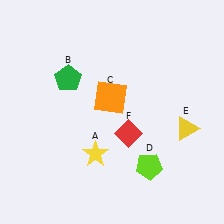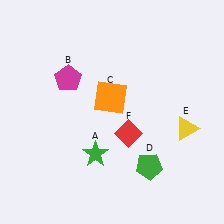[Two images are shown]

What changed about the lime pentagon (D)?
In Image 1, D is lime. In Image 2, it changed to green.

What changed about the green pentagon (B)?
In Image 1, B is green. In Image 2, it changed to magenta.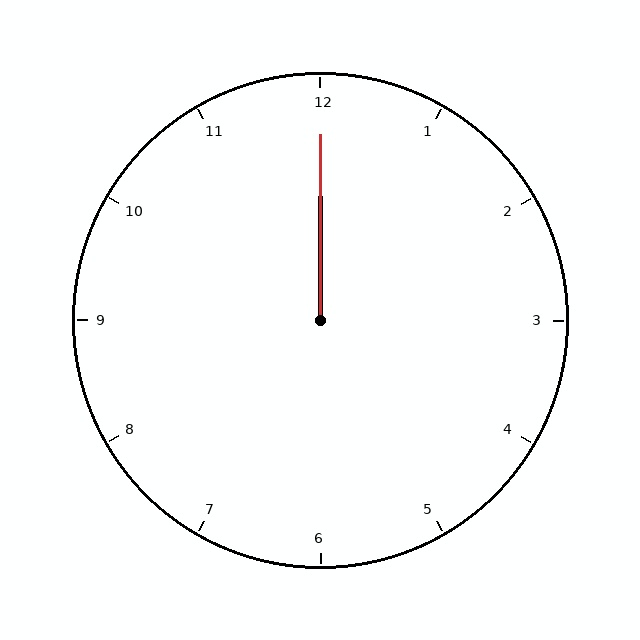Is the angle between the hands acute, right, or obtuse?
It is acute.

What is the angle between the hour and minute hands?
Approximately 0 degrees.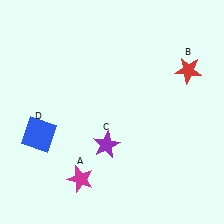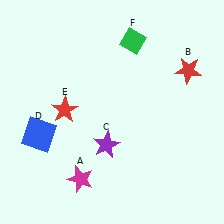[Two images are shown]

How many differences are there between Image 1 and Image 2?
There are 2 differences between the two images.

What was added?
A red star (E), a green diamond (F) were added in Image 2.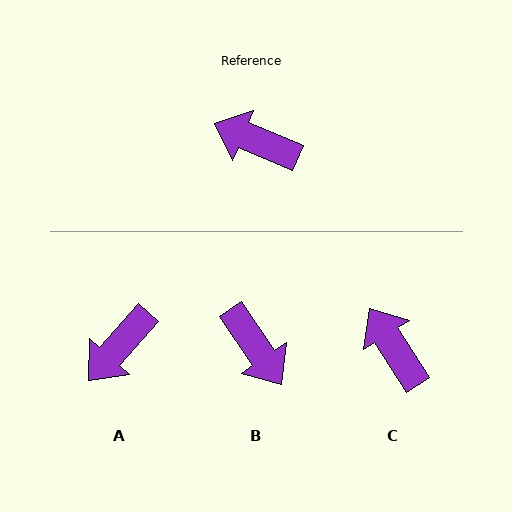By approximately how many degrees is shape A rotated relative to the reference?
Approximately 71 degrees counter-clockwise.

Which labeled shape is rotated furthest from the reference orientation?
B, about 147 degrees away.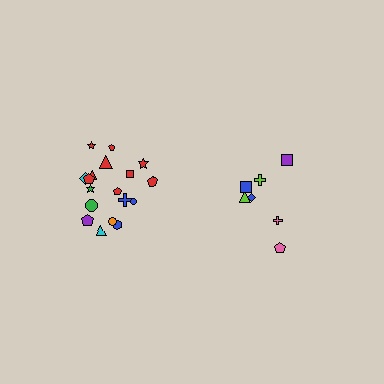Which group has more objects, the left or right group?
The left group.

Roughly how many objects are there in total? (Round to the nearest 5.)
Roughly 25 objects in total.